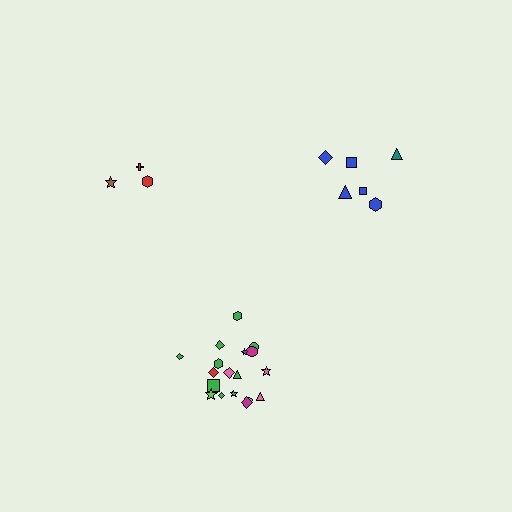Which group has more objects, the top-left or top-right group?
The top-right group.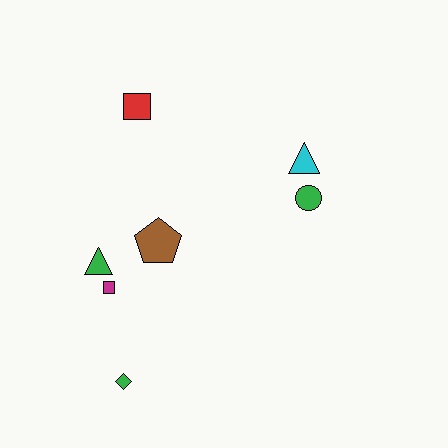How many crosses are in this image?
There are no crosses.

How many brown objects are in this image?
There is 1 brown object.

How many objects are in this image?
There are 7 objects.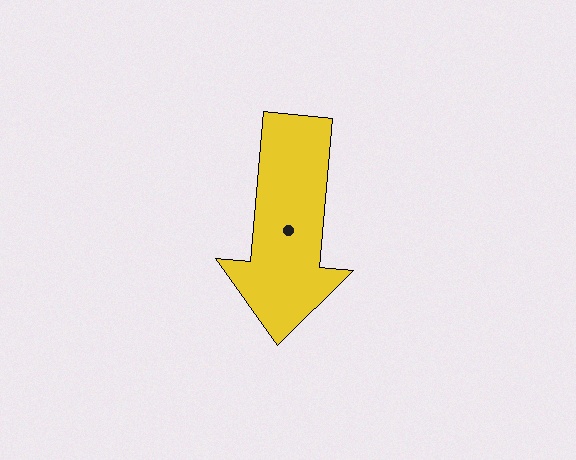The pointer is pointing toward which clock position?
Roughly 6 o'clock.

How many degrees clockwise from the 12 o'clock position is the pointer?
Approximately 185 degrees.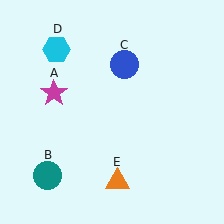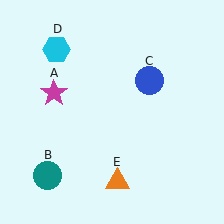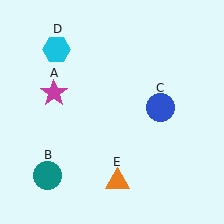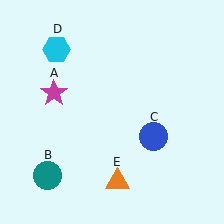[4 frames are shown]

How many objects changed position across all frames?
1 object changed position: blue circle (object C).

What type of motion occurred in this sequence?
The blue circle (object C) rotated clockwise around the center of the scene.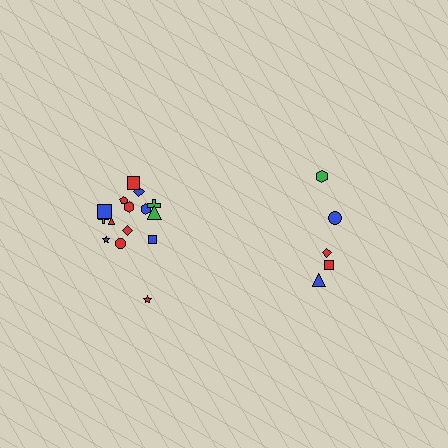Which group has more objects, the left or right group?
The left group.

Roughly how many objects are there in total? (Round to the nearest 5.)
Roughly 20 objects in total.